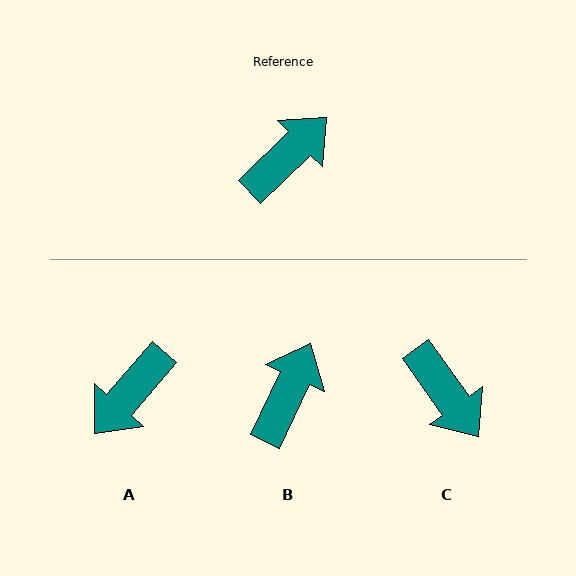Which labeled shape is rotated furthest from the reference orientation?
A, about 175 degrees away.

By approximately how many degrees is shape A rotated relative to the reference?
Approximately 175 degrees clockwise.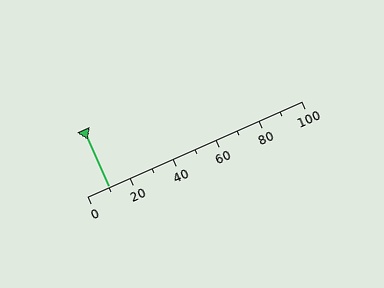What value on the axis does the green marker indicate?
The marker indicates approximately 10.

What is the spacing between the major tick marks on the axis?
The major ticks are spaced 20 apart.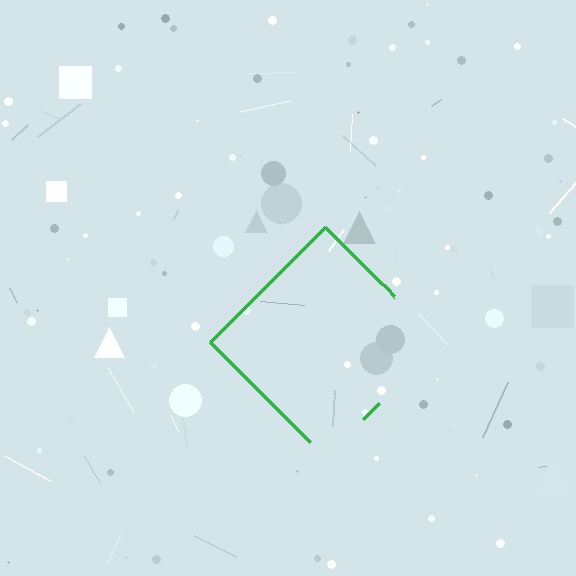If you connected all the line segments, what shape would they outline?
They would outline a diamond.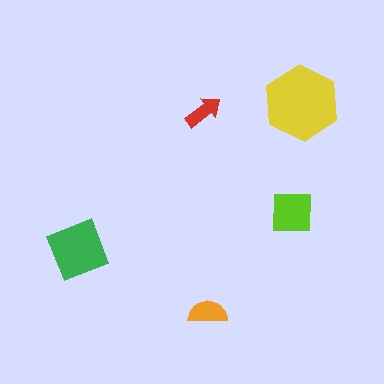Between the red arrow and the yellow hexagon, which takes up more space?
The yellow hexagon.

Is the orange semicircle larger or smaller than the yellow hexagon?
Smaller.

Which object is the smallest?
The red arrow.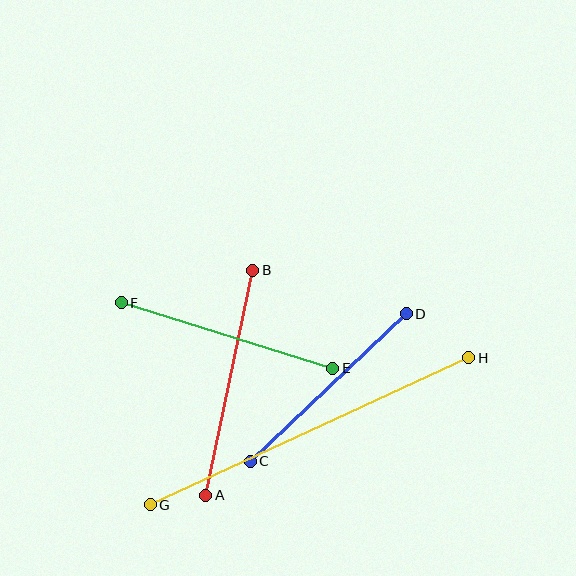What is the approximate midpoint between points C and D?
The midpoint is at approximately (328, 388) pixels.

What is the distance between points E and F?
The distance is approximately 221 pixels.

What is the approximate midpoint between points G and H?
The midpoint is at approximately (309, 431) pixels.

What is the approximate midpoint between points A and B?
The midpoint is at approximately (229, 383) pixels.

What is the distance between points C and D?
The distance is approximately 215 pixels.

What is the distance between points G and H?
The distance is approximately 351 pixels.